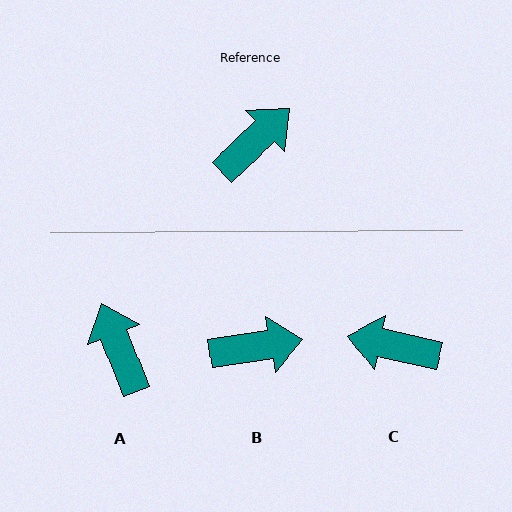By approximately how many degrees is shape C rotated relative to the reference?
Approximately 124 degrees counter-clockwise.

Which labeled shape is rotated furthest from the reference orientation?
C, about 124 degrees away.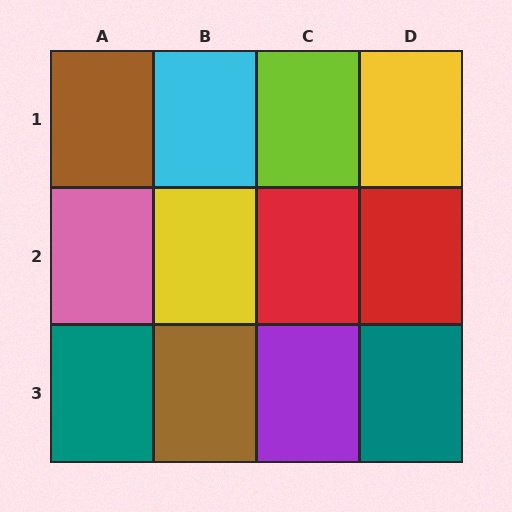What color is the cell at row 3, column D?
Teal.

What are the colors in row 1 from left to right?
Brown, cyan, lime, yellow.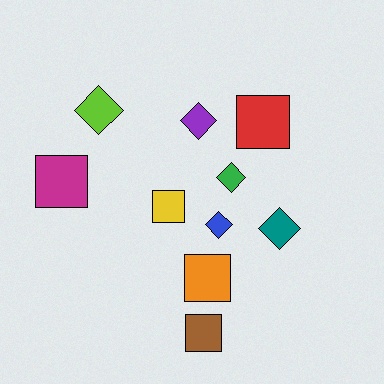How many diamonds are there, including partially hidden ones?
There are 5 diamonds.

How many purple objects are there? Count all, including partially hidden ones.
There is 1 purple object.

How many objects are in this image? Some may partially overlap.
There are 10 objects.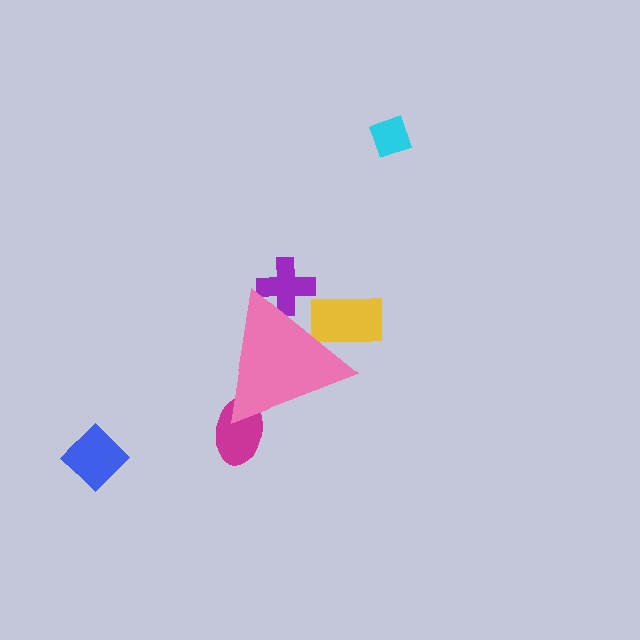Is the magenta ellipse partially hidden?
Yes, the magenta ellipse is partially hidden behind the pink triangle.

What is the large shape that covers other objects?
A pink triangle.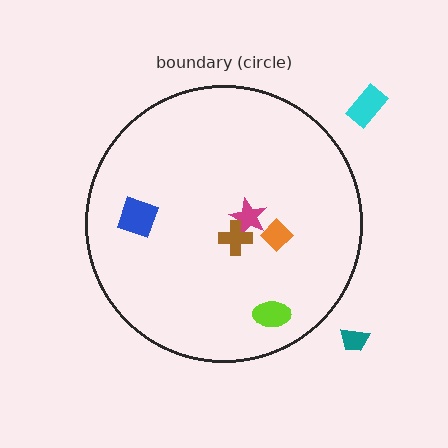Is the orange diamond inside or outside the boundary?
Inside.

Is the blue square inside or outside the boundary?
Inside.